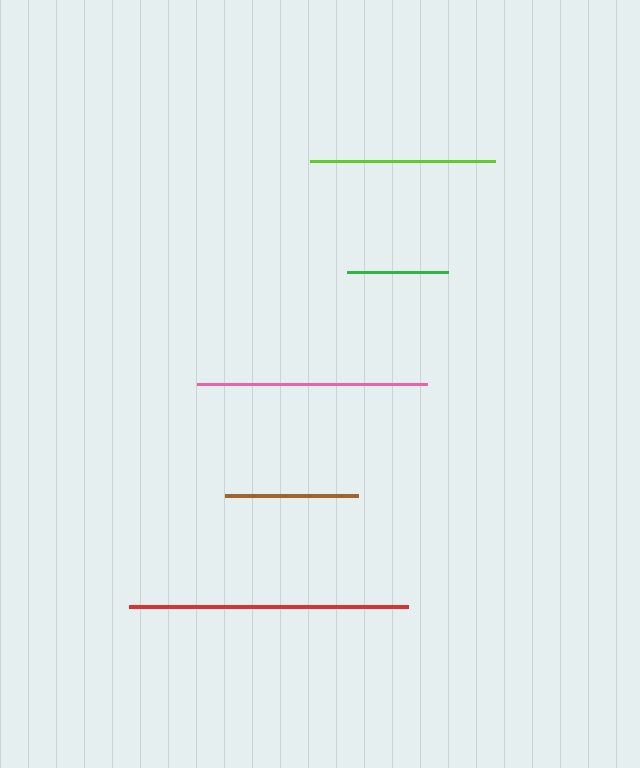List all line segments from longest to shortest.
From longest to shortest: red, pink, lime, brown, green.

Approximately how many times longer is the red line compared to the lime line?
The red line is approximately 1.5 times the length of the lime line.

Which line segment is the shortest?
The green line is the shortest at approximately 101 pixels.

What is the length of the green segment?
The green segment is approximately 101 pixels long.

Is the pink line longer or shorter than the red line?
The red line is longer than the pink line.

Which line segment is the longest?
The red line is the longest at approximately 279 pixels.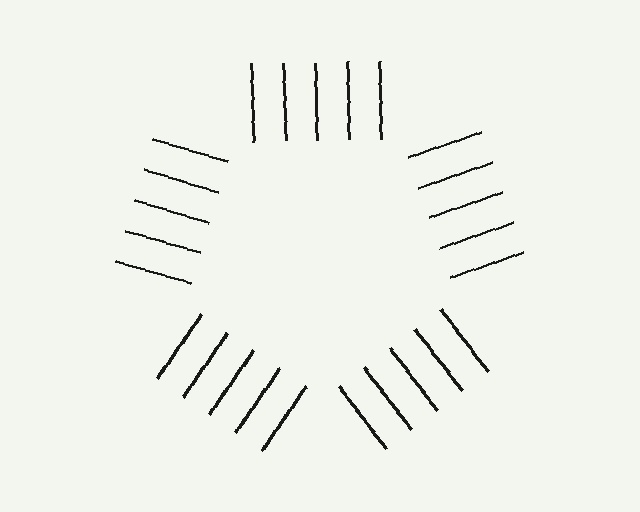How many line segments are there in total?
25 — 5 along each of the 5 edges.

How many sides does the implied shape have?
5 sides — the line-ends trace a pentagon.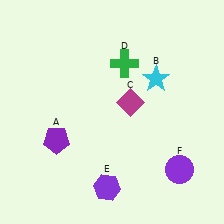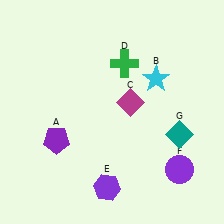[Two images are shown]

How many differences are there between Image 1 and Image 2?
There is 1 difference between the two images.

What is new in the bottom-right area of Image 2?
A teal diamond (G) was added in the bottom-right area of Image 2.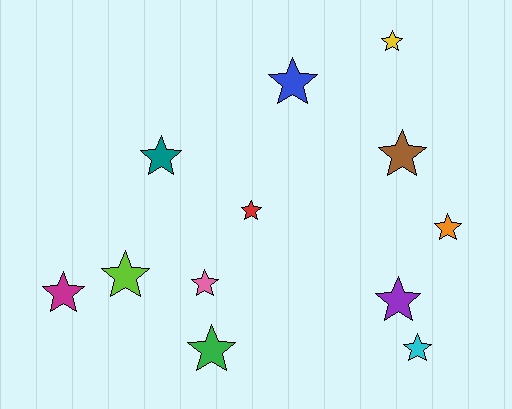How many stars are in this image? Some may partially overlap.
There are 12 stars.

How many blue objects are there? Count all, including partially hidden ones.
There is 1 blue object.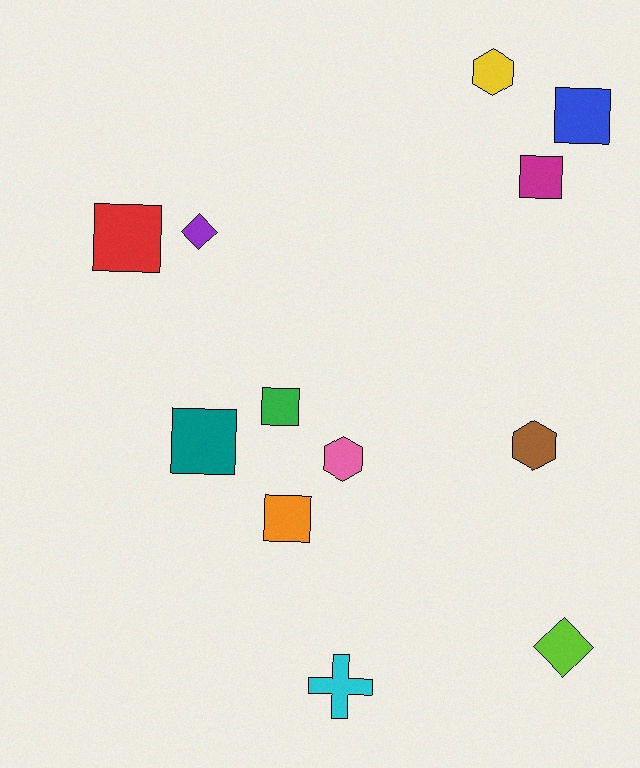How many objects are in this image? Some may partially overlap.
There are 12 objects.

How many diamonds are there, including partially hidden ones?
There are 2 diamonds.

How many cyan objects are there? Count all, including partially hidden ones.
There is 1 cyan object.